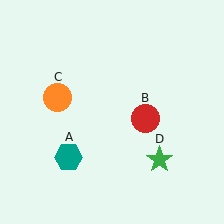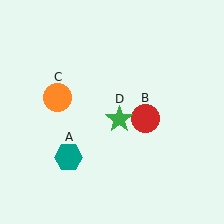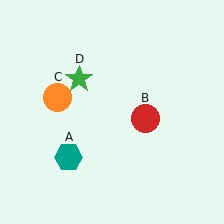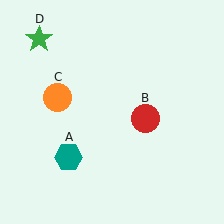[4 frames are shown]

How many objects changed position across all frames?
1 object changed position: green star (object D).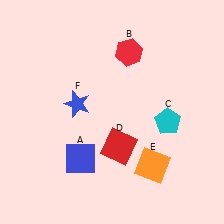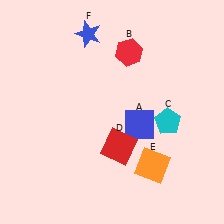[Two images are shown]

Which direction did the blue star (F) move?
The blue star (F) moved up.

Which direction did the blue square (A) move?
The blue square (A) moved right.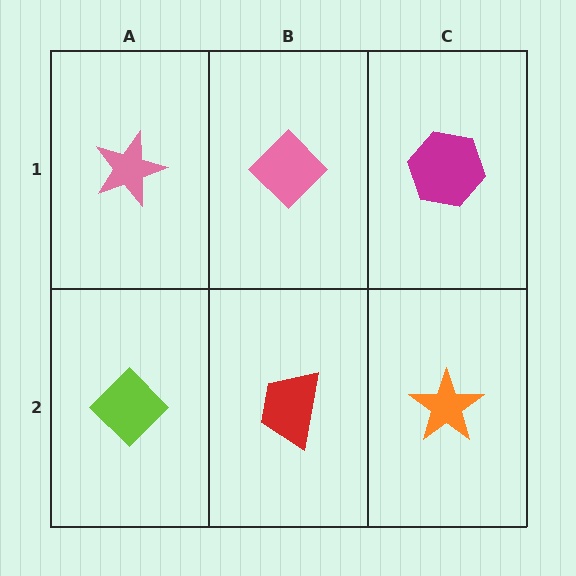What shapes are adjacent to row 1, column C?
An orange star (row 2, column C), a pink diamond (row 1, column B).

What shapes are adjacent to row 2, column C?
A magenta hexagon (row 1, column C), a red trapezoid (row 2, column B).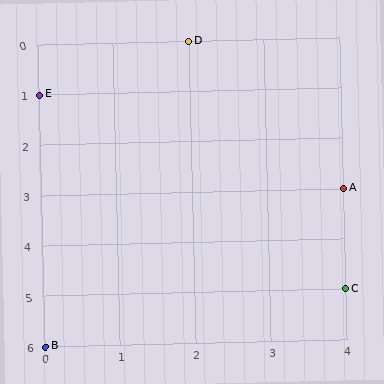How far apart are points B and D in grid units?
Points B and D are 2 columns and 6 rows apart (about 6.3 grid units diagonally).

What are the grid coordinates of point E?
Point E is at grid coordinates (0, 1).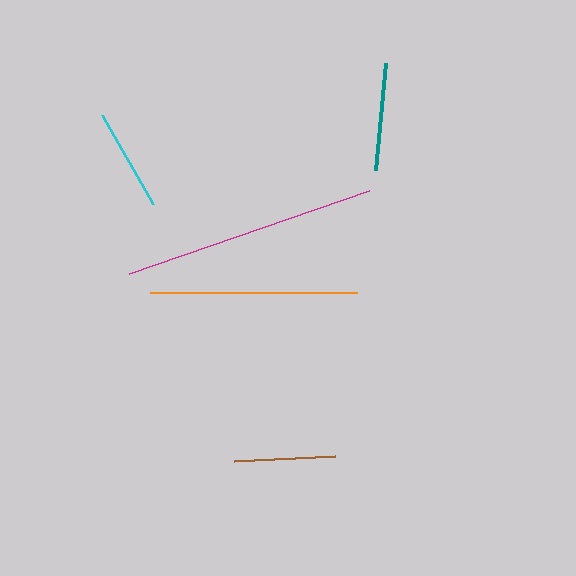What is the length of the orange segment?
The orange segment is approximately 207 pixels long.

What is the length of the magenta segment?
The magenta segment is approximately 254 pixels long.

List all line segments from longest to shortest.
From longest to shortest: magenta, orange, teal, cyan, brown.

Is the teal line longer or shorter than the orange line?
The orange line is longer than the teal line.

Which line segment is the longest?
The magenta line is the longest at approximately 254 pixels.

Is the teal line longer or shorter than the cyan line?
The teal line is longer than the cyan line.